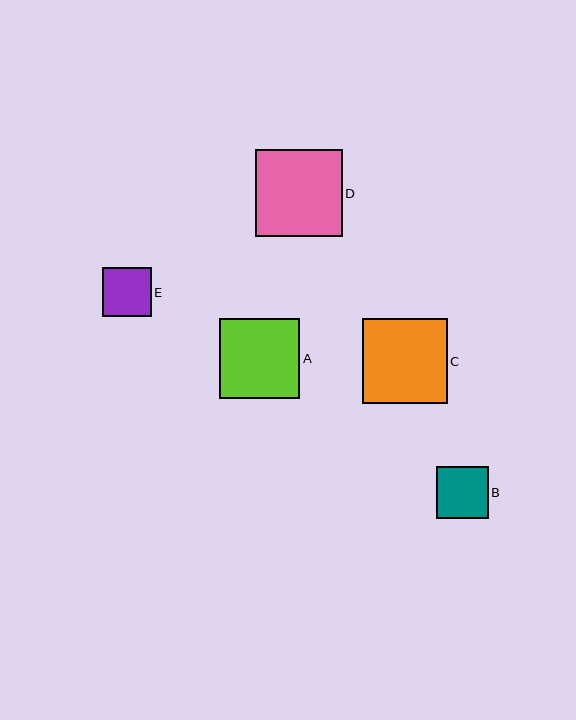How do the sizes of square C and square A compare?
Square C and square A are approximately the same size.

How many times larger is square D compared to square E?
Square D is approximately 1.8 times the size of square E.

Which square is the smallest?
Square E is the smallest with a size of approximately 49 pixels.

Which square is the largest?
Square D is the largest with a size of approximately 87 pixels.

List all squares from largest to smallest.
From largest to smallest: D, C, A, B, E.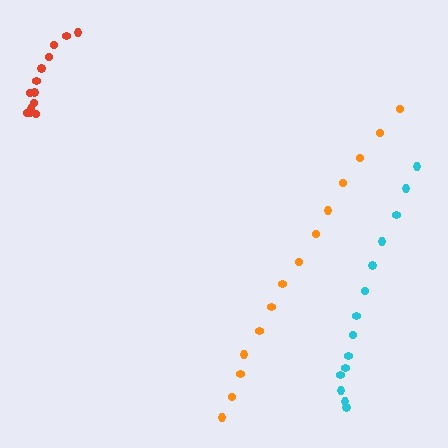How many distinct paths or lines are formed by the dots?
There are 3 distinct paths.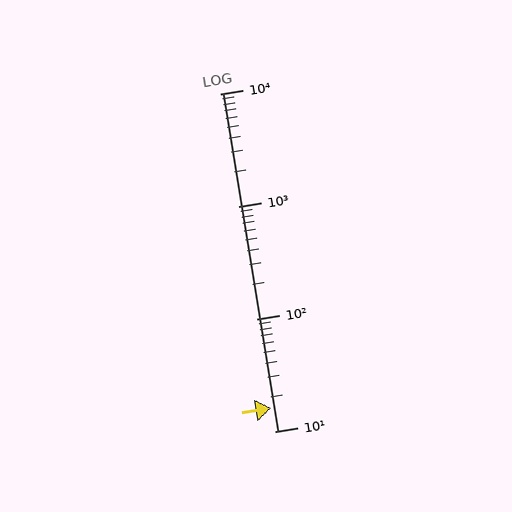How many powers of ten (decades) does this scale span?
The scale spans 3 decades, from 10 to 10000.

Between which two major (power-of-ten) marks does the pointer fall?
The pointer is between 10 and 100.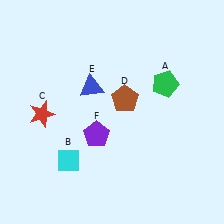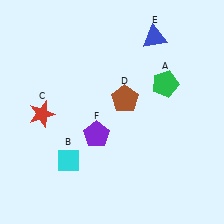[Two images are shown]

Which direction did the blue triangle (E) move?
The blue triangle (E) moved right.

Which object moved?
The blue triangle (E) moved right.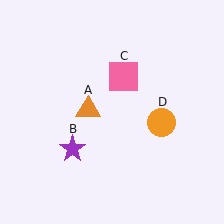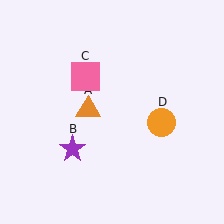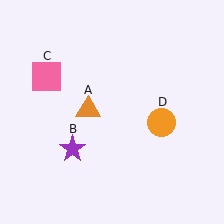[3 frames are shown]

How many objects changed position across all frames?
1 object changed position: pink square (object C).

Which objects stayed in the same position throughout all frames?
Orange triangle (object A) and purple star (object B) and orange circle (object D) remained stationary.